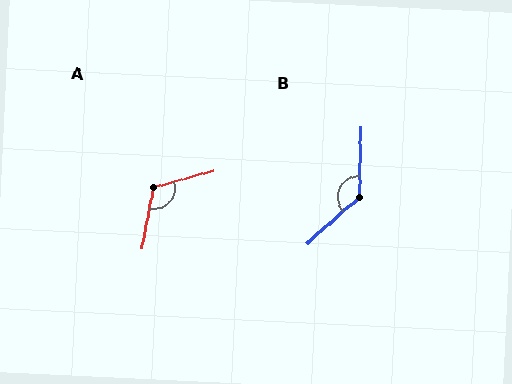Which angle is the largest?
B, at approximately 134 degrees.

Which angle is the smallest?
A, at approximately 116 degrees.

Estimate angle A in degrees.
Approximately 116 degrees.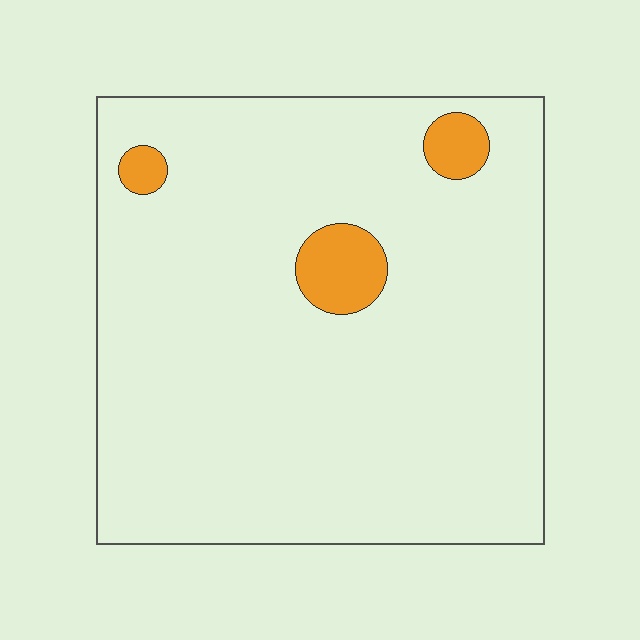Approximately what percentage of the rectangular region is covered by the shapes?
Approximately 5%.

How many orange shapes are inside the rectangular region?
3.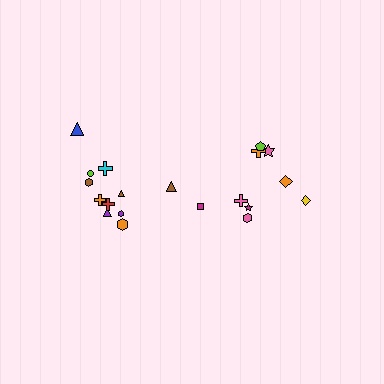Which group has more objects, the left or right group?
The left group.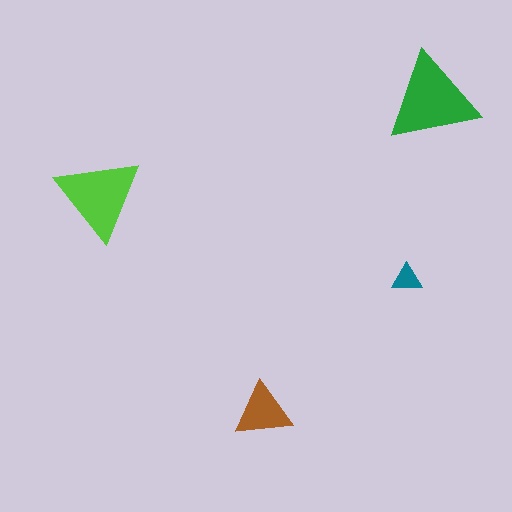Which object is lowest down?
The brown triangle is bottommost.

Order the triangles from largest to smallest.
the green one, the lime one, the brown one, the teal one.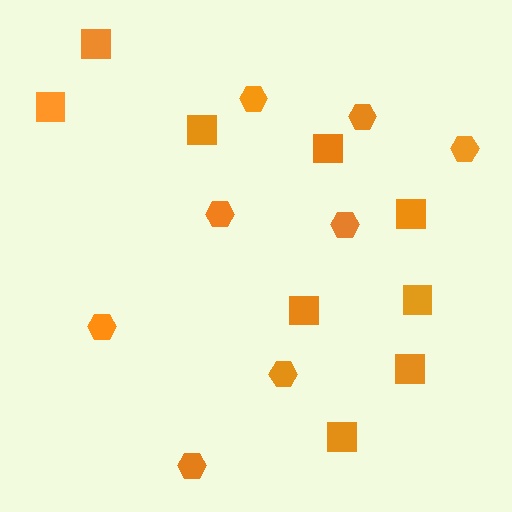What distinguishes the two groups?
There are 2 groups: one group of hexagons (8) and one group of squares (9).